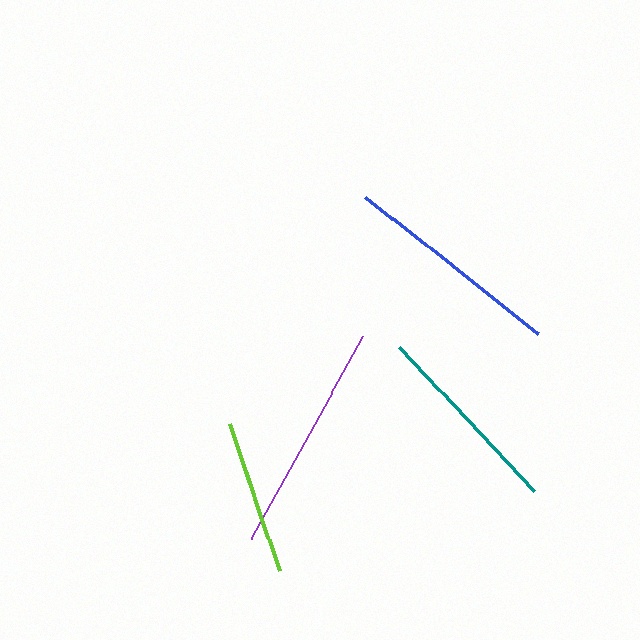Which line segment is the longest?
The purple line is the longest at approximately 232 pixels.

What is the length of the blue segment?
The blue segment is approximately 221 pixels long.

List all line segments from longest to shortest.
From longest to shortest: purple, blue, teal, lime.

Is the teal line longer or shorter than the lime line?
The teal line is longer than the lime line.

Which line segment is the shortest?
The lime line is the shortest at approximately 156 pixels.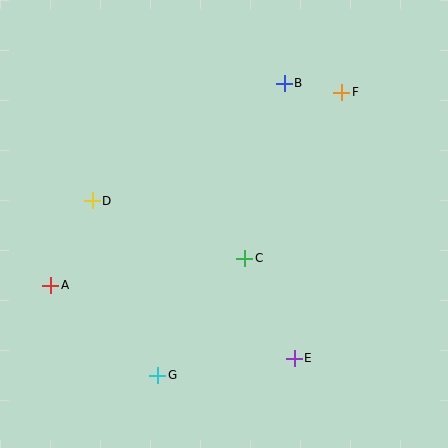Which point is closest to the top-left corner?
Point D is closest to the top-left corner.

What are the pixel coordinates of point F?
Point F is at (342, 92).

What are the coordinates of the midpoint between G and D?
The midpoint between G and D is at (125, 288).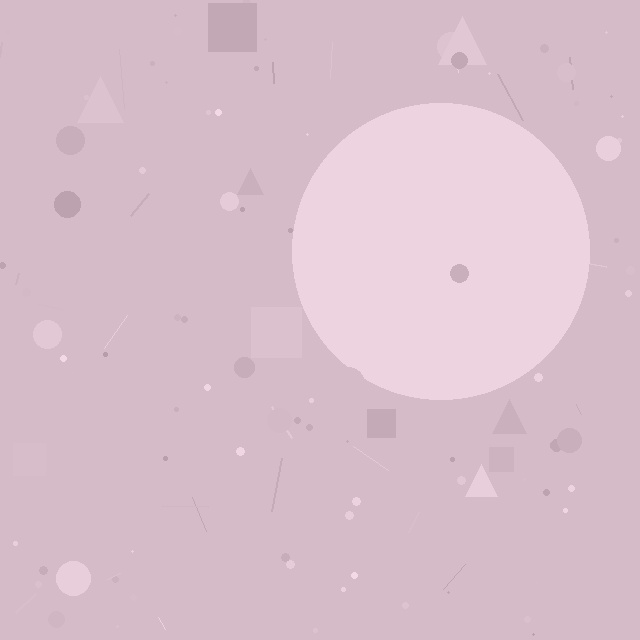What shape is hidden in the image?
A circle is hidden in the image.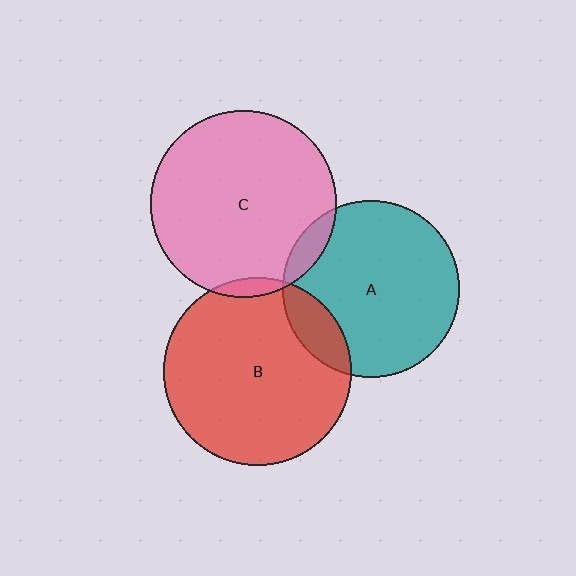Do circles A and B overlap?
Yes.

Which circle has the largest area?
Circle B (red).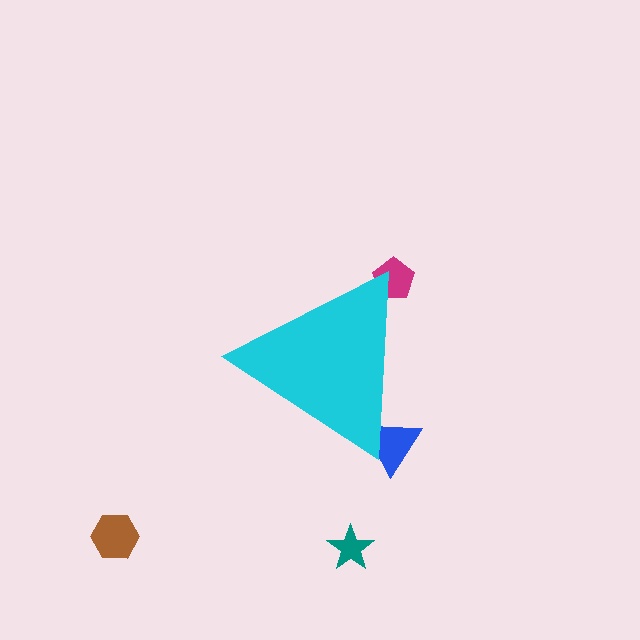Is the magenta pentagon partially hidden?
Yes, the magenta pentagon is partially hidden behind the cyan triangle.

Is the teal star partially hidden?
No, the teal star is fully visible.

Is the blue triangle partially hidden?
Yes, the blue triangle is partially hidden behind the cyan triangle.